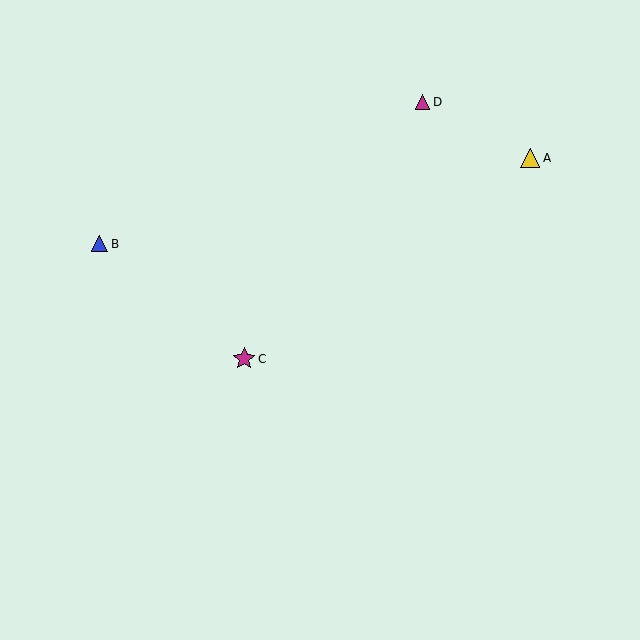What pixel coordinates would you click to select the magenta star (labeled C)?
Click at (244, 359) to select the magenta star C.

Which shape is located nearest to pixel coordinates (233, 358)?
The magenta star (labeled C) at (244, 359) is nearest to that location.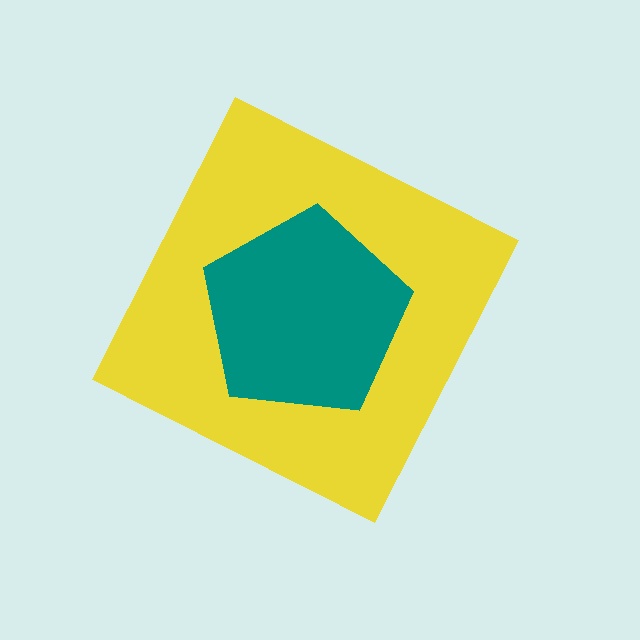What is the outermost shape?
The yellow diamond.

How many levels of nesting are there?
2.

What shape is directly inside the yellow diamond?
The teal pentagon.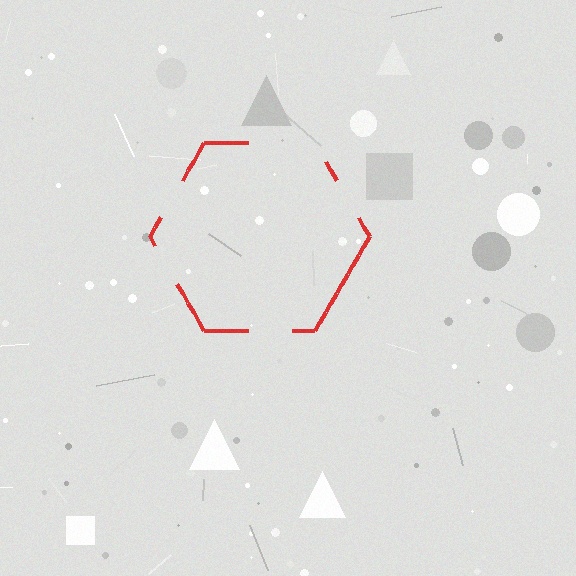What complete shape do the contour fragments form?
The contour fragments form a hexagon.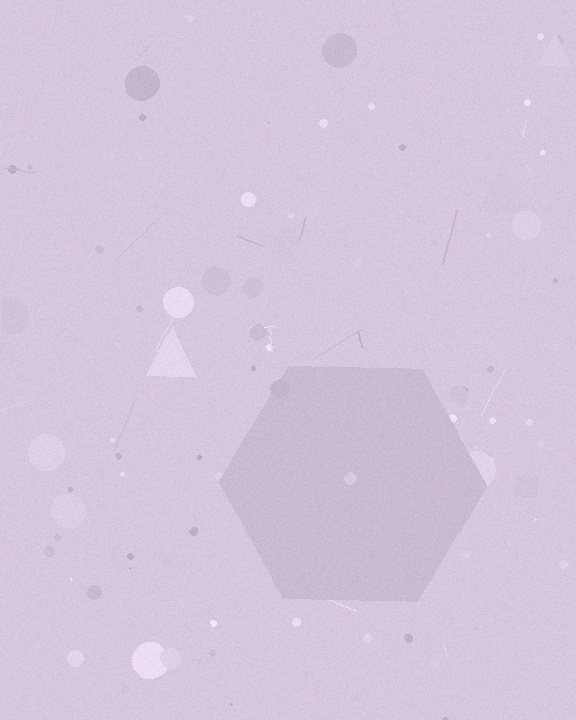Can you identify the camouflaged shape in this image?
The camouflaged shape is a hexagon.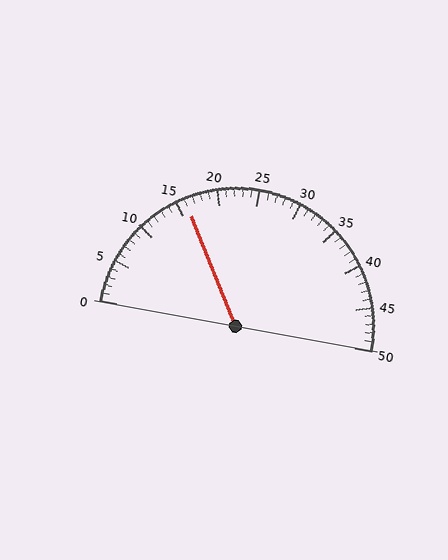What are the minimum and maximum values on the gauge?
The gauge ranges from 0 to 50.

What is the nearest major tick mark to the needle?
The nearest major tick mark is 15.